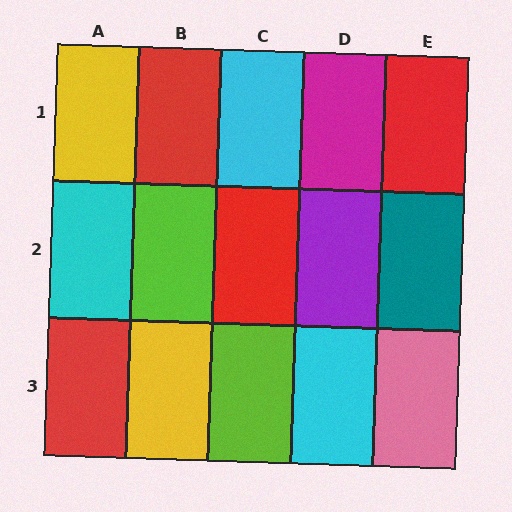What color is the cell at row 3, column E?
Pink.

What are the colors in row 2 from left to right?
Cyan, lime, red, purple, teal.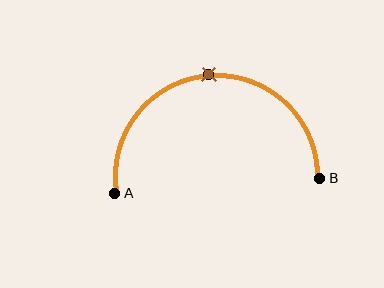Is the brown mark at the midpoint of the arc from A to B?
Yes. The brown mark lies on the arc at equal arc-length from both A and B — it is the arc midpoint.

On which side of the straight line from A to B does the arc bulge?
The arc bulges above the straight line connecting A and B.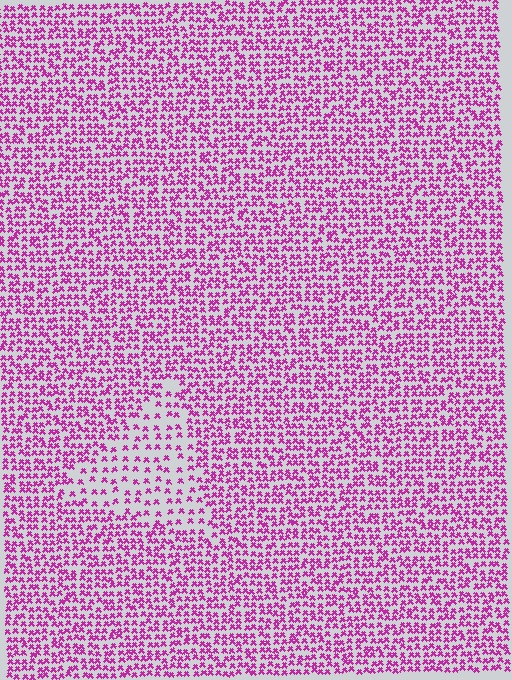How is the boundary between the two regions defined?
The boundary is defined by a change in element density (approximately 2.1x ratio). All elements are the same color, size, and shape.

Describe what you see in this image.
The image contains small magenta elements arranged at two different densities. A triangle-shaped region is visible where the elements are less densely packed than the surrounding area.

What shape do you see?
I see a triangle.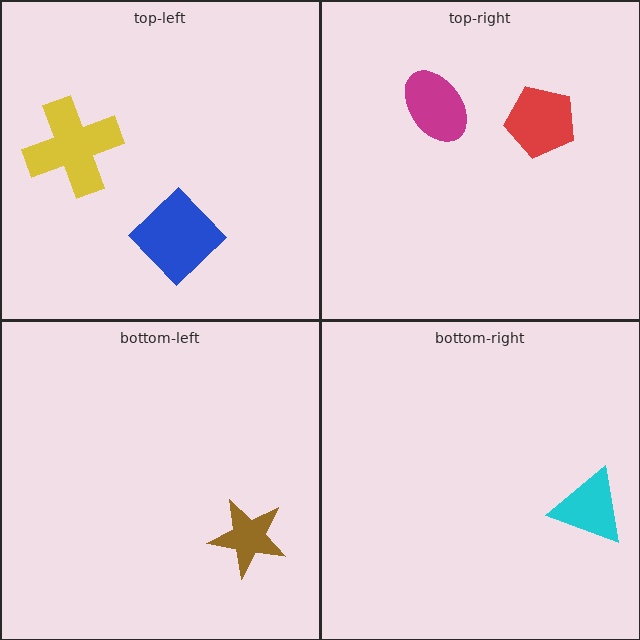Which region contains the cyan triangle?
The bottom-right region.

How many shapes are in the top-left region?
2.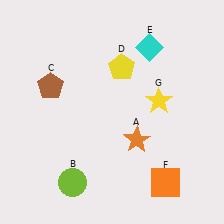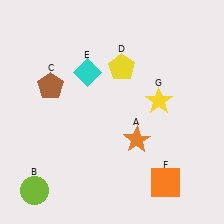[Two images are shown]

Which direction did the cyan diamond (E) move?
The cyan diamond (E) moved left.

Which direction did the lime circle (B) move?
The lime circle (B) moved left.